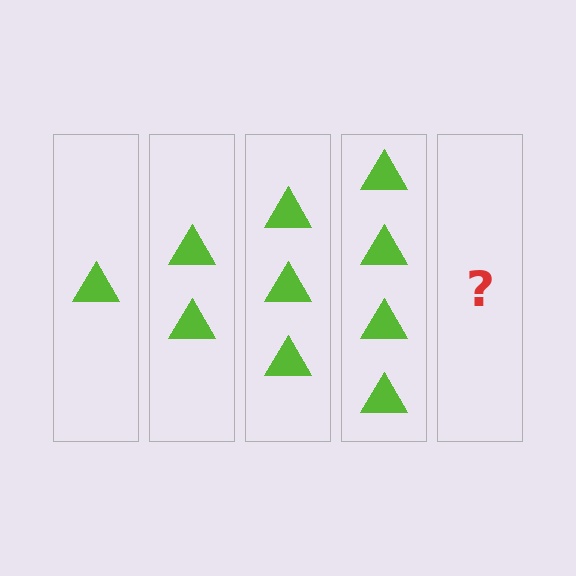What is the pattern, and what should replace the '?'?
The pattern is that each step adds one more triangle. The '?' should be 5 triangles.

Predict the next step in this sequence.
The next step is 5 triangles.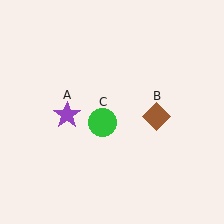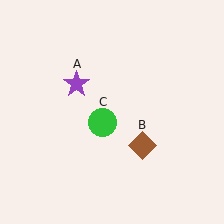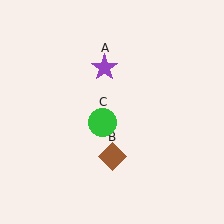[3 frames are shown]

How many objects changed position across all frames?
2 objects changed position: purple star (object A), brown diamond (object B).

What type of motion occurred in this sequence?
The purple star (object A), brown diamond (object B) rotated clockwise around the center of the scene.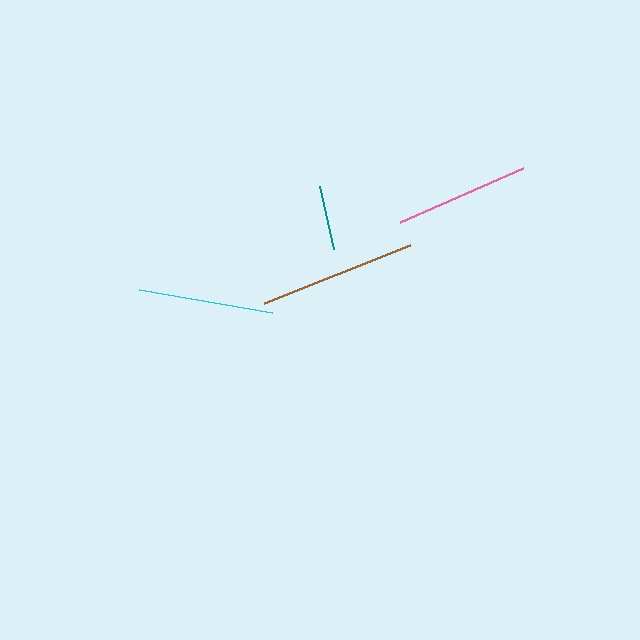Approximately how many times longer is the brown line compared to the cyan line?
The brown line is approximately 1.2 times the length of the cyan line.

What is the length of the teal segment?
The teal segment is approximately 65 pixels long.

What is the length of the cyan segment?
The cyan segment is approximately 135 pixels long.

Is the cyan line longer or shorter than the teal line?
The cyan line is longer than the teal line.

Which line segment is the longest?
The brown line is the longest at approximately 157 pixels.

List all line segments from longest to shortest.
From longest to shortest: brown, cyan, pink, teal.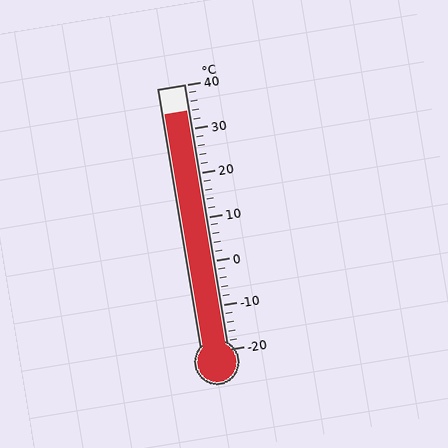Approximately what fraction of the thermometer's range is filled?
The thermometer is filled to approximately 90% of its range.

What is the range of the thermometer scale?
The thermometer scale ranges from -20°C to 40°C.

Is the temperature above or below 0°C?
The temperature is above 0°C.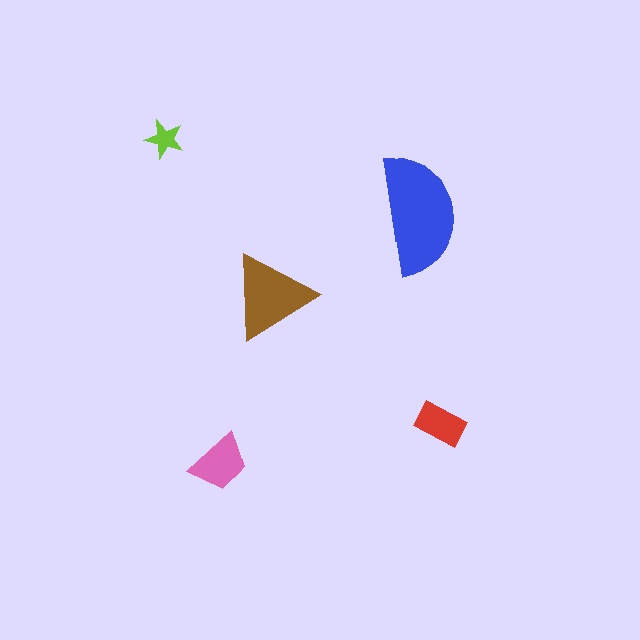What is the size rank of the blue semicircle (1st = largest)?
1st.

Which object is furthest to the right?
The red rectangle is rightmost.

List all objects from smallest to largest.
The lime star, the red rectangle, the pink trapezoid, the brown triangle, the blue semicircle.